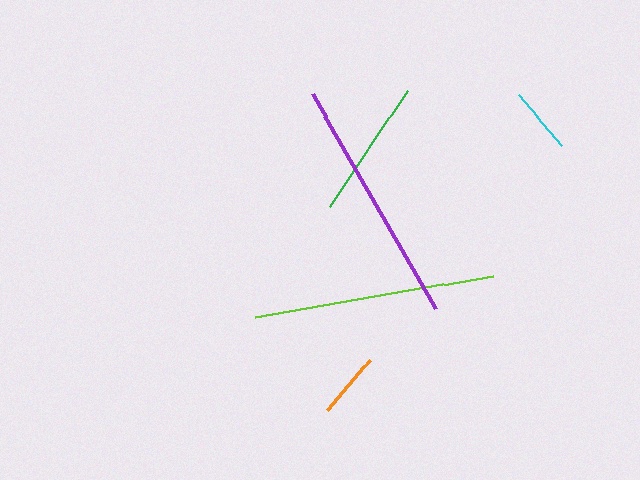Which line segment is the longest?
The purple line is the longest at approximately 248 pixels.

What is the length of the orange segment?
The orange segment is approximately 65 pixels long.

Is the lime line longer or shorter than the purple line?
The purple line is longer than the lime line.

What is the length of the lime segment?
The lime segment is approximately 241 pixels long.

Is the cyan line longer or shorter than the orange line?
The cyan line is longer than the orange line.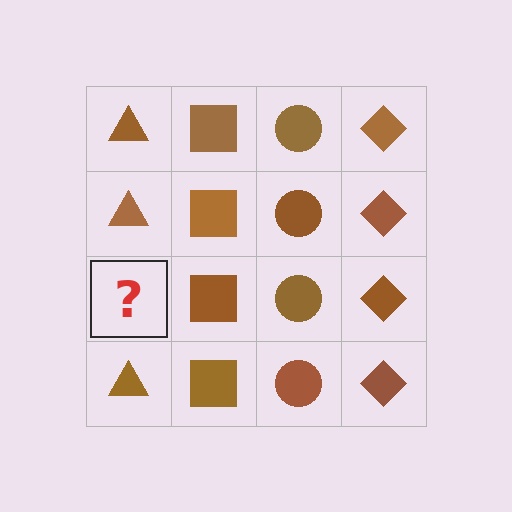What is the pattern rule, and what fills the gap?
The rule is that each column has a consistent shape. The gap should be filled with a brown triangle.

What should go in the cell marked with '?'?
The missing cell should contain a brown triangle.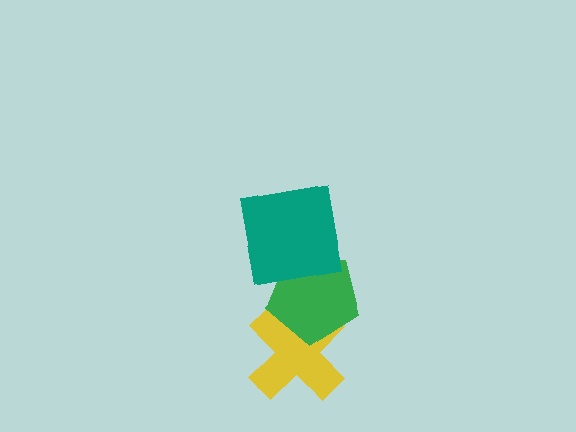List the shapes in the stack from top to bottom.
From top to bottom: the teal square, the green pentagon, the yellow cross.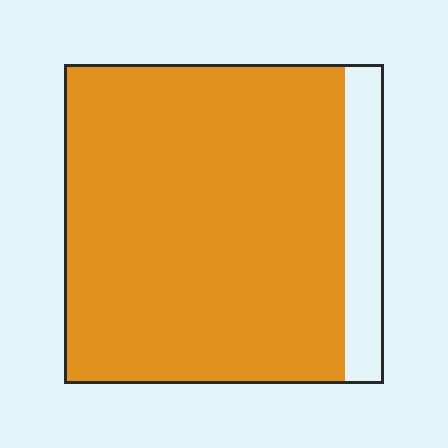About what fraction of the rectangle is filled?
About seven eighths (7/8).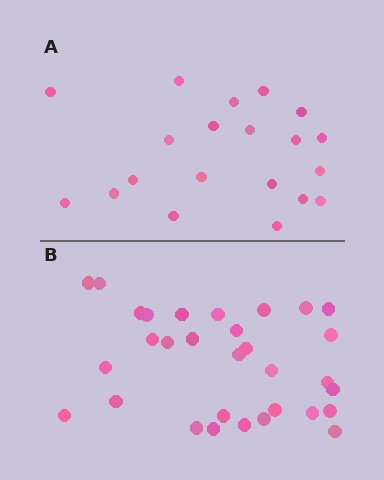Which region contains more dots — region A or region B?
Region B (the bottom region) has more dots.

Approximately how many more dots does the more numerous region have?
Region B has roughly 12 or so more dots than region A.